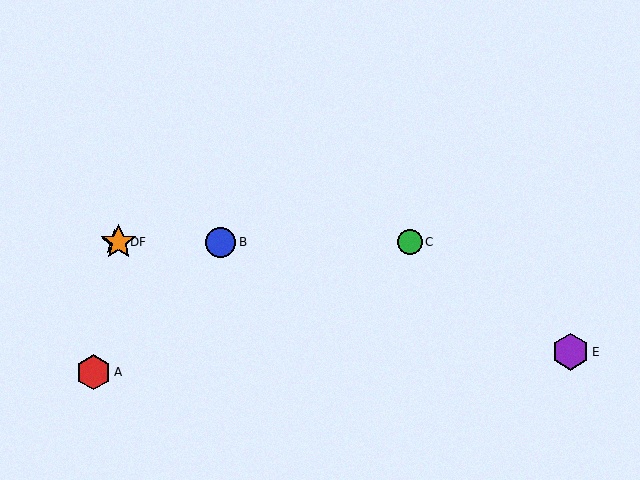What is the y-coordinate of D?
Object D is at y≈242.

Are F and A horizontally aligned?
No, F is at y≈242 and A is at y≈372.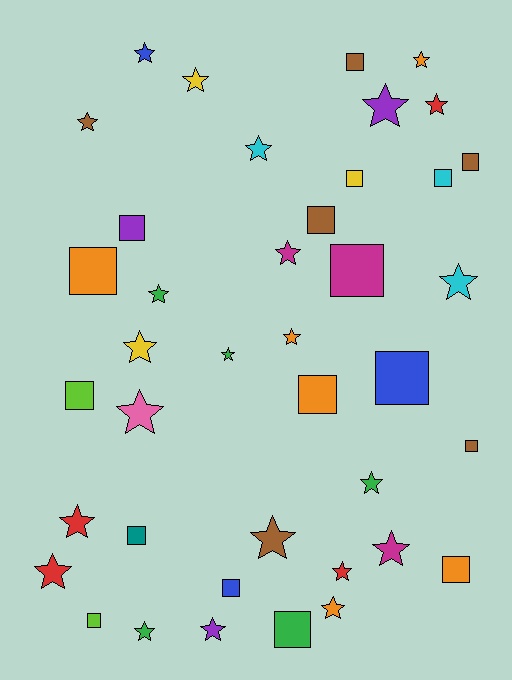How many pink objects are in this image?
There is 1 pink object.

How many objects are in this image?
There are 40 objects.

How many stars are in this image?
There are 23 stars.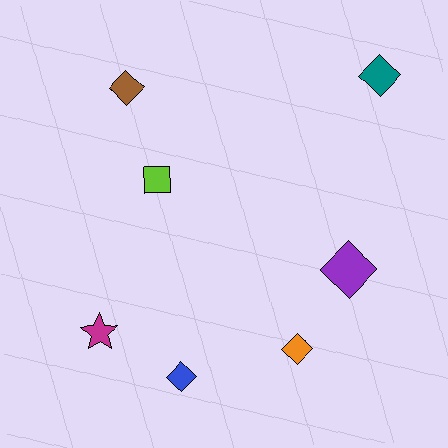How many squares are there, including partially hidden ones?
There is 1 square.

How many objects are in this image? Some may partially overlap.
There are 7 objects.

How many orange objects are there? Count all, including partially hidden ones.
There is 1 orange object.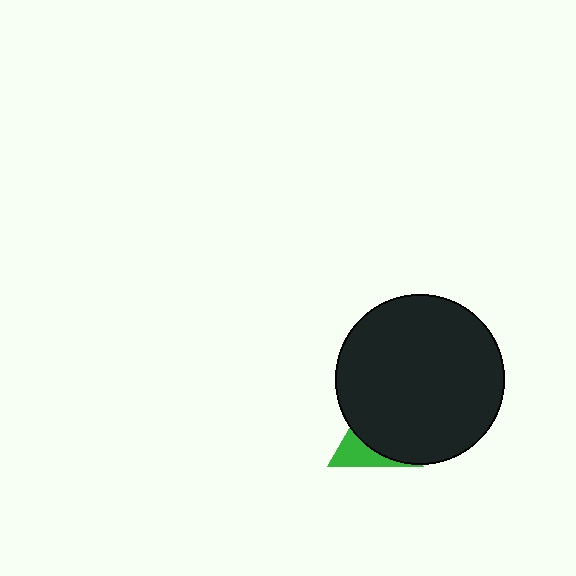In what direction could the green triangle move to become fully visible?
The green triangle could move toward the lower-left. That would shift it out from behind the black circle entirely.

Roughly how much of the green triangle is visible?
A small part of it is visible (roughly 35%).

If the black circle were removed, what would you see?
You would see the complete green triangle.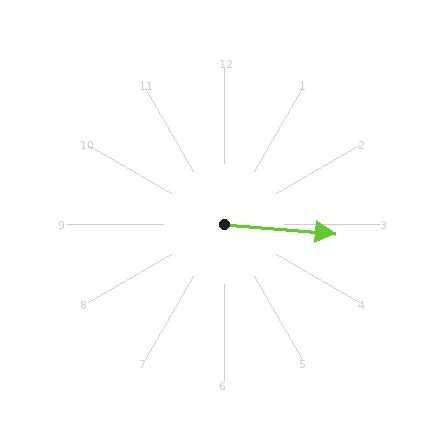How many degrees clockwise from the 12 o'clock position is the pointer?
Approximately 95 degrees.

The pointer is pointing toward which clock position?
Roughly 3 o'clock.